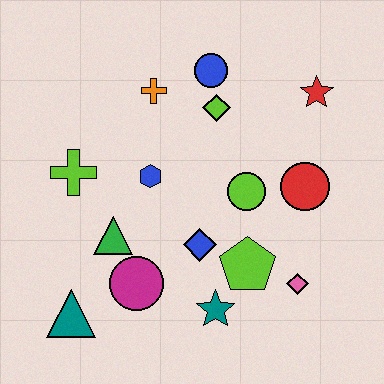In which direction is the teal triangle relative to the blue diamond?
The teal triangle is to the left of the blue diamond.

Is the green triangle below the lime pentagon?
No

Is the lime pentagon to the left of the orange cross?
No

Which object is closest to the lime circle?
The red circle is closest to the lime circle.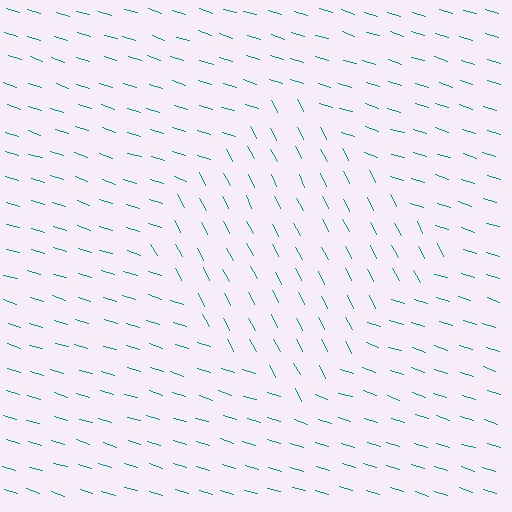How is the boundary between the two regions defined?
The boundary is defined purely by a change in line orientation (approximately 45 degrees difference). All lines are the same color and thickness.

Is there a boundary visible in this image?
Yes, there is a texture boundary formed by a change in line orientation.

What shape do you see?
I see a diamond.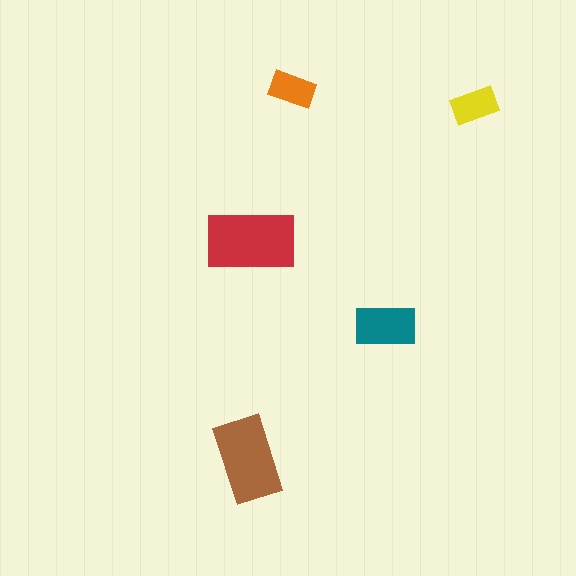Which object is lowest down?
The brown rectangle is bottommost.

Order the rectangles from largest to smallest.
the red one, the brown one, the teal one, the yellow one, the orange one.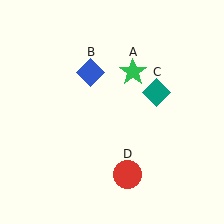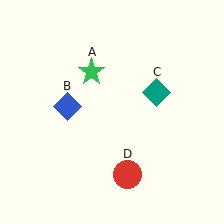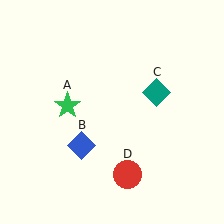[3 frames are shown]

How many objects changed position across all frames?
2 objects changed position: green star (object A), blue diamond (object B).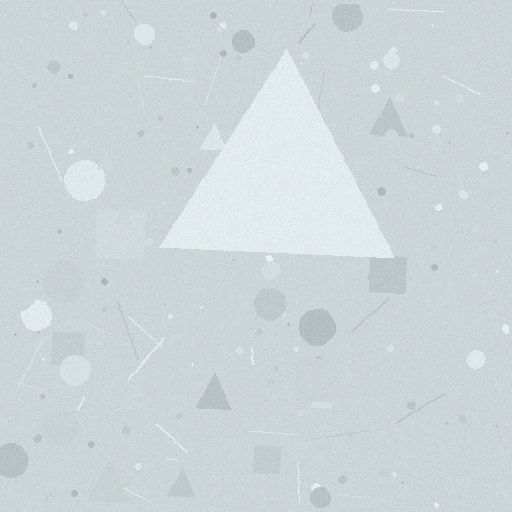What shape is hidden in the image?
A triangle is hidden in the image.